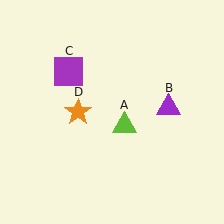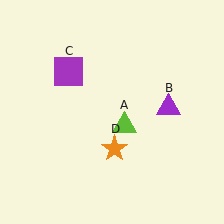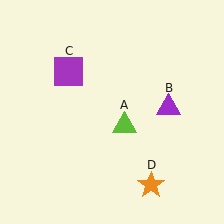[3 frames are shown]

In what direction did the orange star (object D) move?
The orange star (object D) moved down and to the right.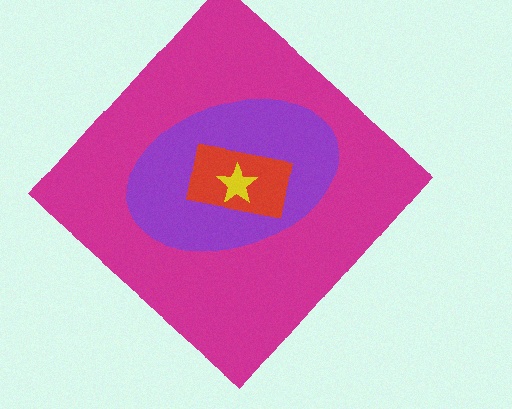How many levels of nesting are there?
4.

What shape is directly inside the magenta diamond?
The purple ellipse.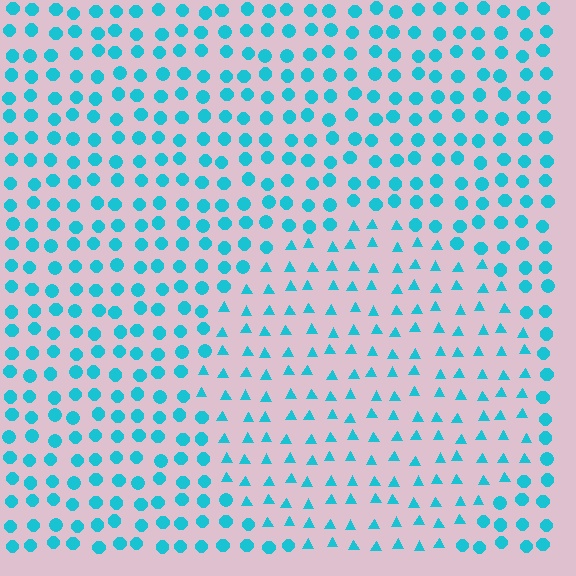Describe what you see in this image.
The image is filled with small cyan elements arranged in a uniform grid. A circle-shaped region contains triangles, while the surrounding area contains circles. The boundary is defined purely by the change in element shape.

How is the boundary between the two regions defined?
The boundary is defined by a change in element shape: triangles inside vs. circles outside. All elements share the same color and spacing.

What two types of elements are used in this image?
The image uses triangles inside the circle region and circles outside it.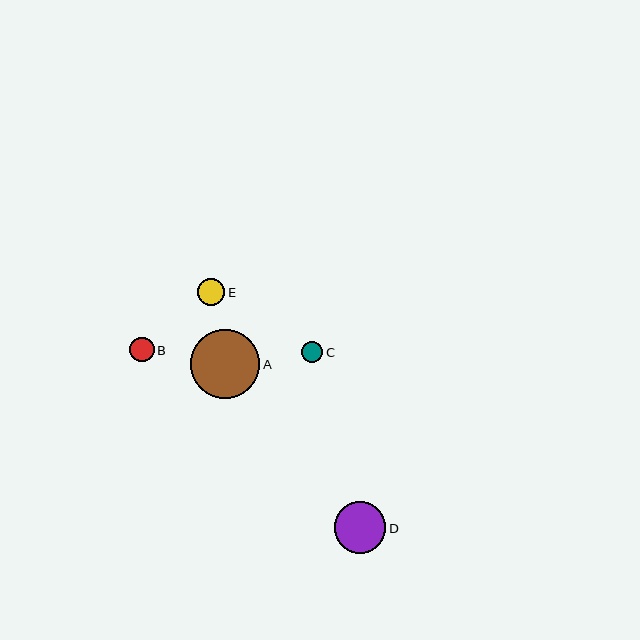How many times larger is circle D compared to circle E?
Circle D is approximately 1.9 times the size of circle E.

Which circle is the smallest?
Circle C is the smallest with a size of approximately 21 pixels.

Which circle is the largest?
Circle A is the largest with a size of approximately 69 pixels.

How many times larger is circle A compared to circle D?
Circle A is approximately 1.3 times the size of circle D.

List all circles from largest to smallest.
From largest to smallest: A, D, E, B, C.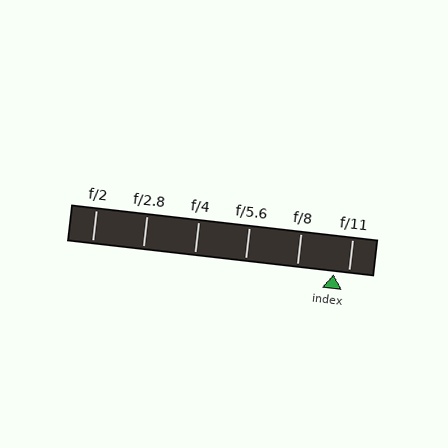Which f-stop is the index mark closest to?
The index mark is closest to f/11.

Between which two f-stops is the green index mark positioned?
The index mark is between f/8 and f/11.